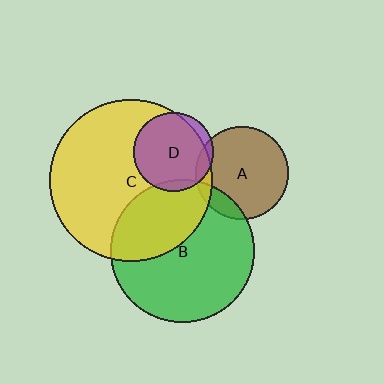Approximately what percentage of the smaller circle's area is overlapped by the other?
Approximately 10%.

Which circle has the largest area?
Circle C (yellow).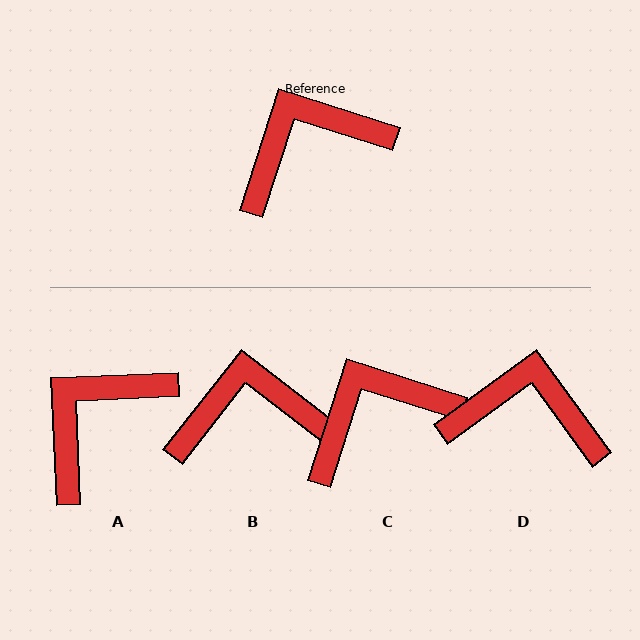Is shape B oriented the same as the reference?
No, it is off by about 20 degrees.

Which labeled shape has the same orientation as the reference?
C.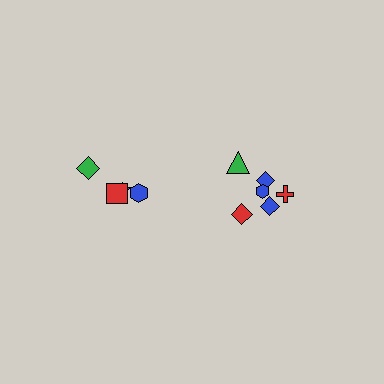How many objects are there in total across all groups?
There are 10 objects.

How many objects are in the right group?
There are 6 objects.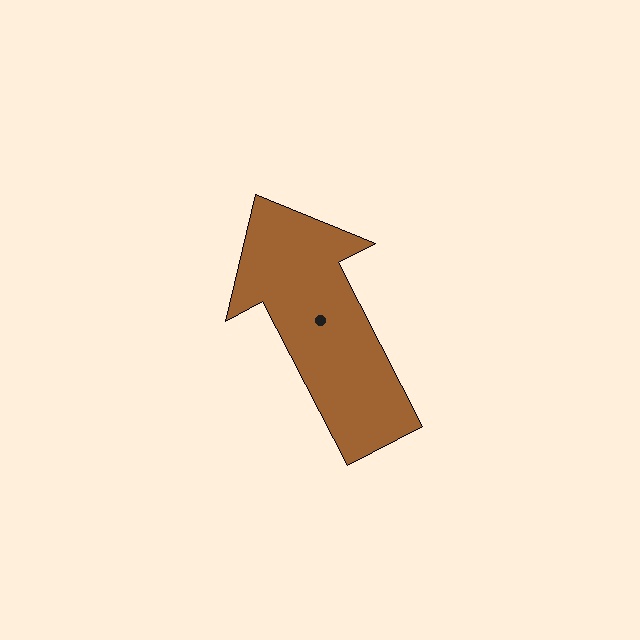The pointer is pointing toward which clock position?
Roughly 11 o'clock.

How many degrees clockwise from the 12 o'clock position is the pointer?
Approximately 333 degrees.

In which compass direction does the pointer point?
Northwest.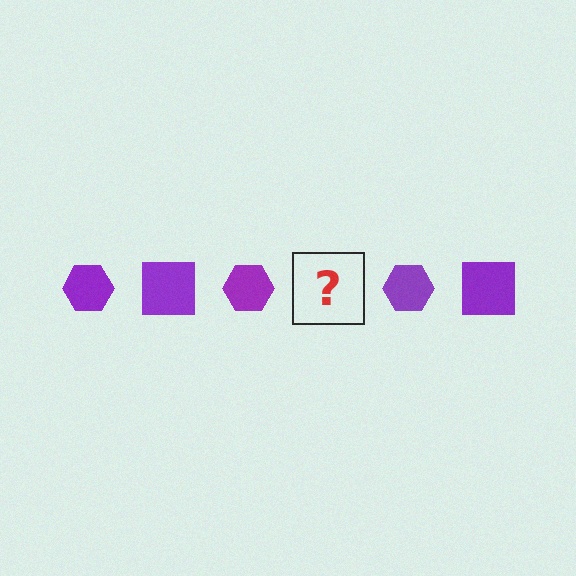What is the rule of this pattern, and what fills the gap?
The rule is that the pattern cycles through hexagon, square shapes in purple. The gap should be filled with a purple square.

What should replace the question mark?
The question mark should be replaced with a purple square.